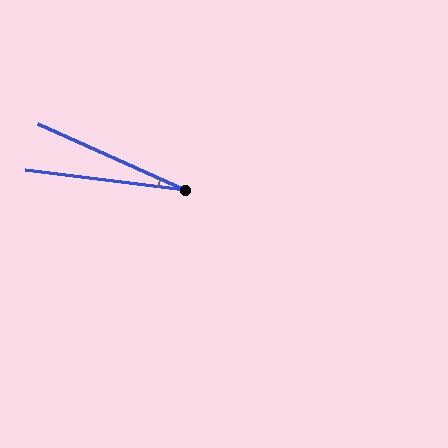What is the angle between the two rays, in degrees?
Approximately 17 degrees.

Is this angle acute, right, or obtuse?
It is acute.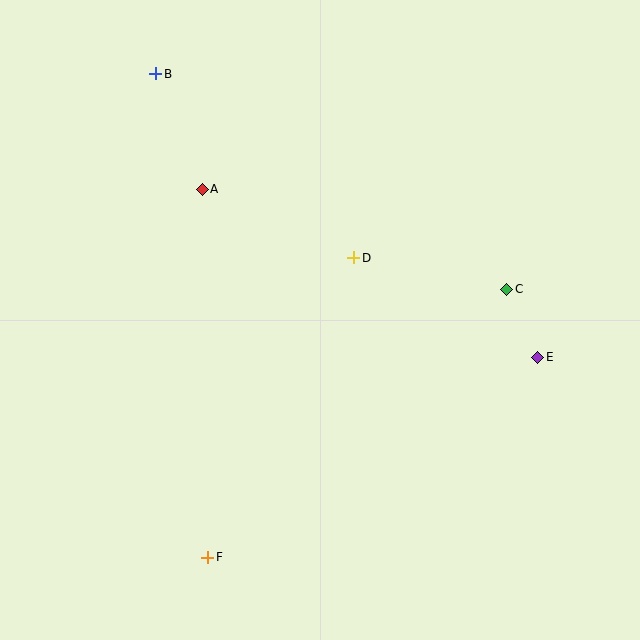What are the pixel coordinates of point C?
Point C is at (507, 289).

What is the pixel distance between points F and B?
The distance between F and B is 486 pixels.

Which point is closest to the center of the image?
Point D at (354, 258) is closest to the center.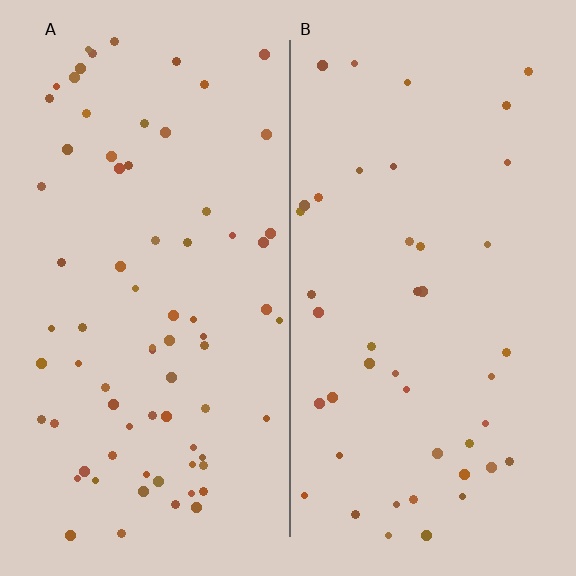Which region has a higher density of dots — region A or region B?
A (the left).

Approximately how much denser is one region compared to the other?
Approximately 1.7× — region A over region B.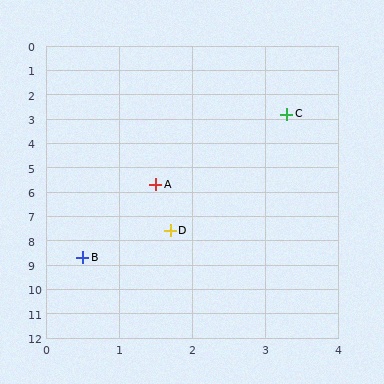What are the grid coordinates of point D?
Point D is at approximately (1.7, 7.6).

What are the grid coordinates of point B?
Point B is at approximately (0.5, 8.7).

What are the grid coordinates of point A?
Point A is at approximately (1.5, 5.7).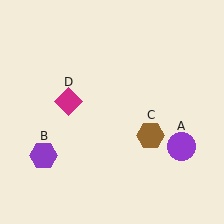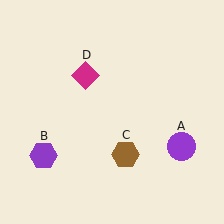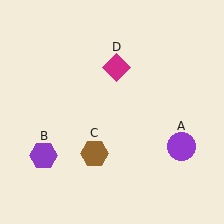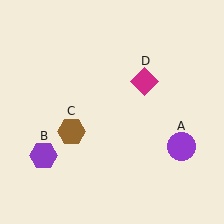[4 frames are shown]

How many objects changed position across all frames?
2 objects changed position: brown hexagon (object C), magenta diamond (object D).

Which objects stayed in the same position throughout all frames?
Purple circle (object A) and purple hexagon (object B) remained stationary.